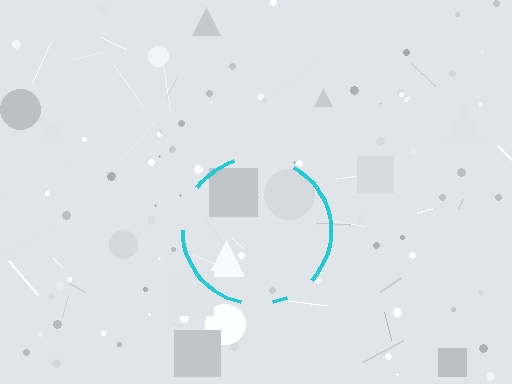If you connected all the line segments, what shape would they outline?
They would outline a circle.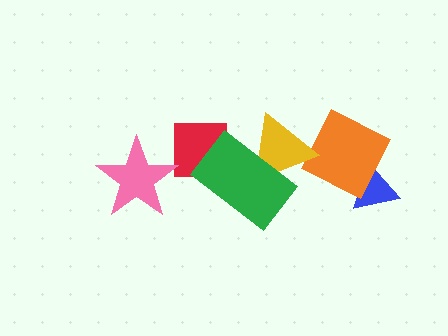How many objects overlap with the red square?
1 object overlaps with the red square.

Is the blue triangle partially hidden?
Yes, it is partially covered by another shape.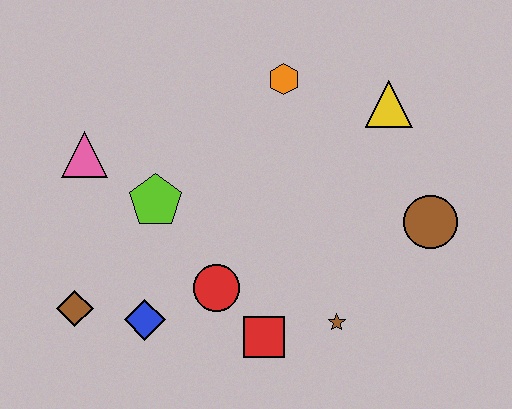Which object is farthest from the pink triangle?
The brown circle is farthest from the pink triangle.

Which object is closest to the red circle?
The red square is closest to the red circle.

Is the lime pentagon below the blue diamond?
No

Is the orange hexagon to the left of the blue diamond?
No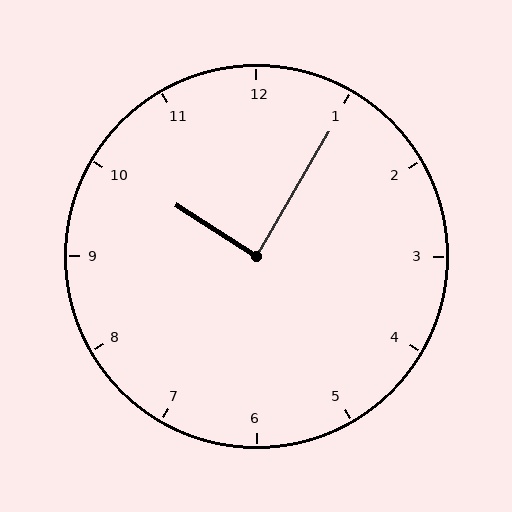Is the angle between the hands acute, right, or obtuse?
It is right.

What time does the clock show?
10:05.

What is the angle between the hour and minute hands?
Approximately 88 degrees.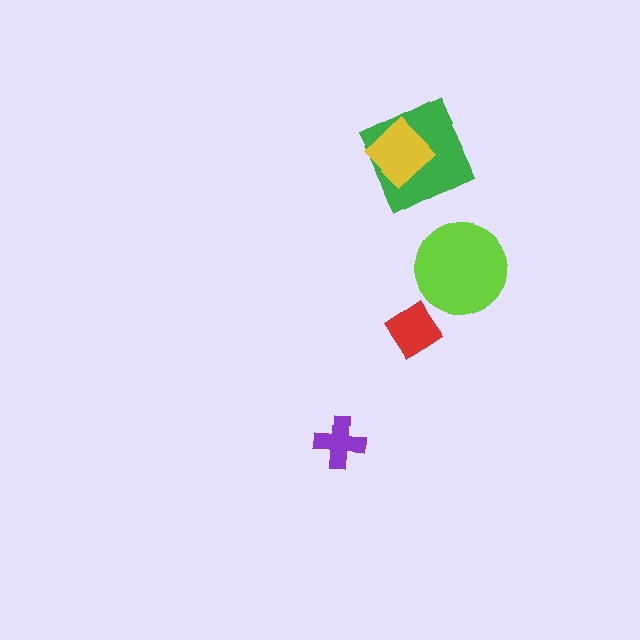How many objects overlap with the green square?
1 object overlaps with the green square.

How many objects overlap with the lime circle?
0 objects overlap with the lime circle.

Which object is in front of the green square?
The yellow diamond is in front of the green square.